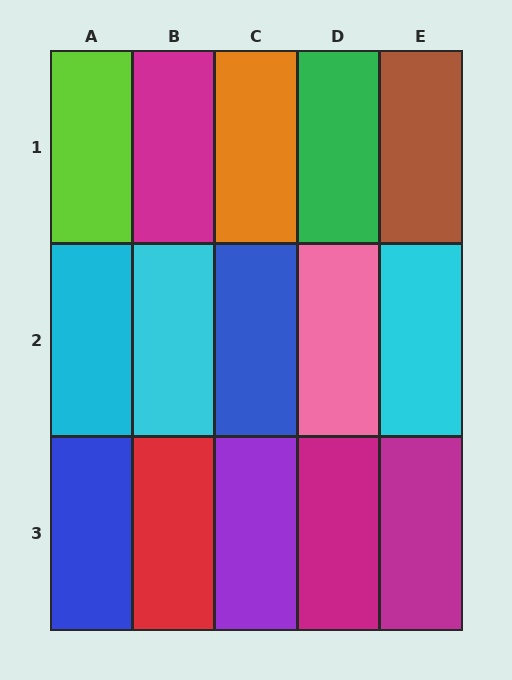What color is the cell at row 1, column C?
Orange.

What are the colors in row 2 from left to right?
Cyan, cyan, blue, pink, cyan.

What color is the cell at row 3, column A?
Blue.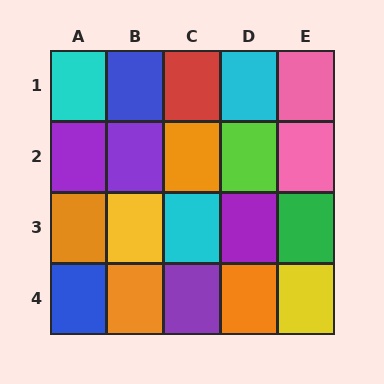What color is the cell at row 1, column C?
Red.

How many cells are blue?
2 cells are blue.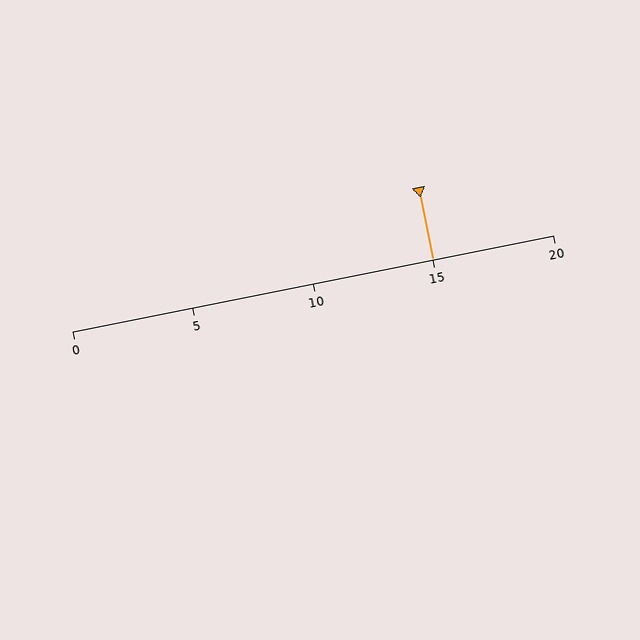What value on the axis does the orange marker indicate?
The marker indicates approximately 15.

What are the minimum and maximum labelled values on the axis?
The axis runs from 0 to 20.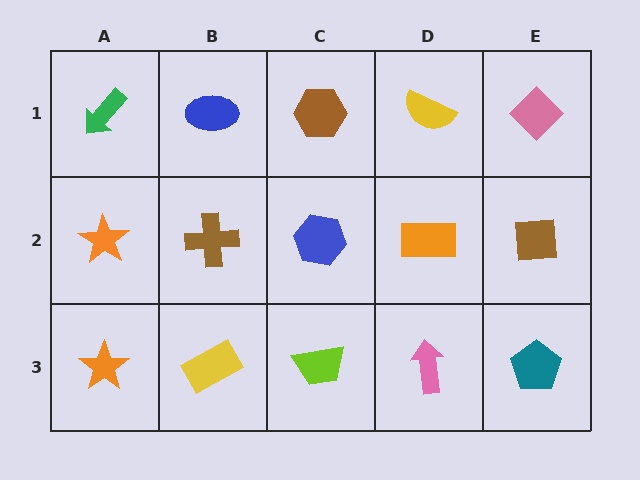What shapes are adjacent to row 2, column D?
A yellow semicircle (row 1, column D), a pink arrow (row 3, column D), a blue hexagon (row 2, column C), a brown square (row 2, column E).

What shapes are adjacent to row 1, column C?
A blue hexagon (row 2, column C), a blue ellipse (row 1, column B), a yellow semicircle (row 1, column D).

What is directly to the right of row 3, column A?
A yellow rectangle.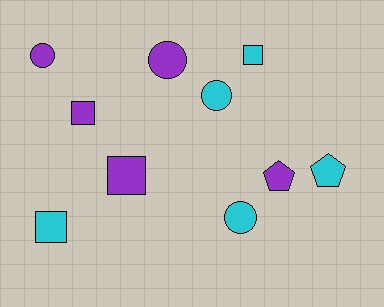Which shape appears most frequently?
Circle, with 4 objects.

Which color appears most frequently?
Cyan, with 5 objects.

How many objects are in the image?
There are 10 objects.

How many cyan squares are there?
There are 2 cyan squares.